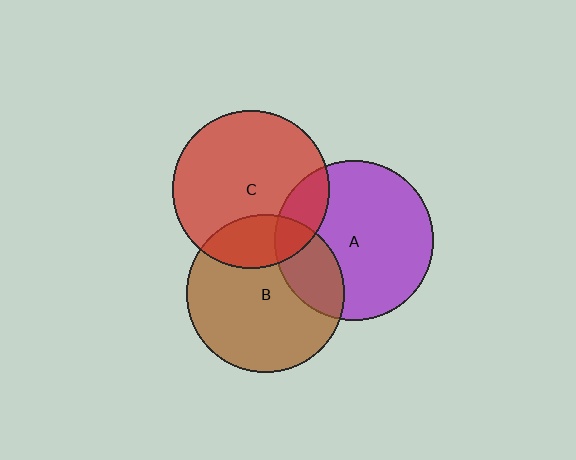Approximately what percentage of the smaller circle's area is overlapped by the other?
Approximately 25%.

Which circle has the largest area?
Circle A (purple).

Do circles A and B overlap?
Yes.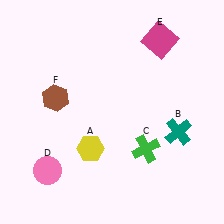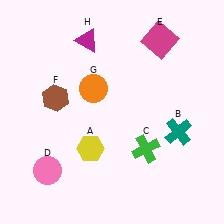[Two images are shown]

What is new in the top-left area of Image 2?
A magenta triangle (H) was added in the top-left area of Image 2.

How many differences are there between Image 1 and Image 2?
There are 2 differences between the two images.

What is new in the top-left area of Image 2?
An orange circle (G) was added in the top-left area of Image 2.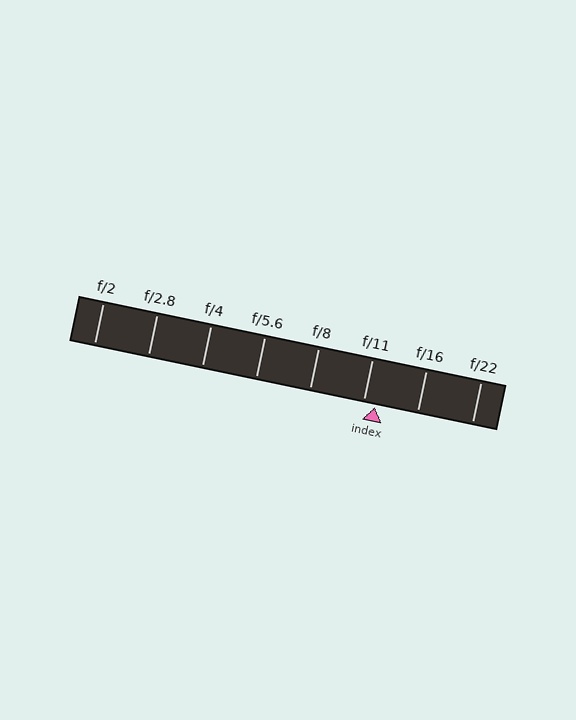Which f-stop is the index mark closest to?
The index mark is closest to f/11.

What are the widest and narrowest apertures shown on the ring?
The widest aperture shown is f/2 and the narrowest is f/22.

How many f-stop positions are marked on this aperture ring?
There are 8 f-stop positions marked.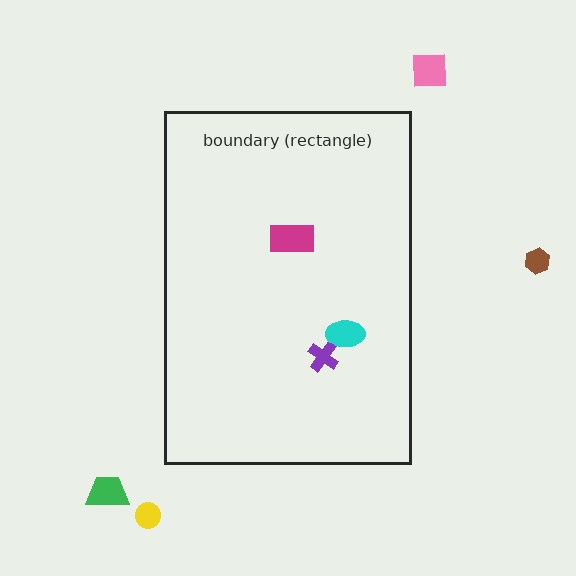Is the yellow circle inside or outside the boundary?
Outside.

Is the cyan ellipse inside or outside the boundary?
Inside.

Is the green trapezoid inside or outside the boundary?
Outside.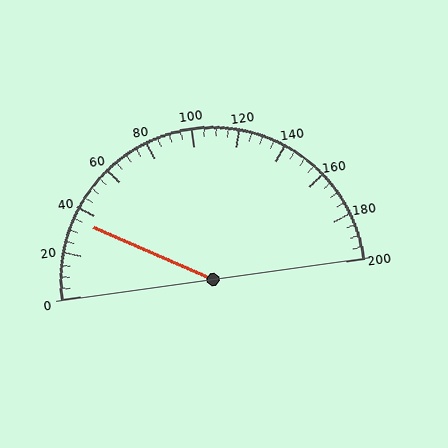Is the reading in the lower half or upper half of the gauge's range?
The reading is in the lower half of the range (0 to 200).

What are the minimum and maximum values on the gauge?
The gauge ranges from 0 to 200.